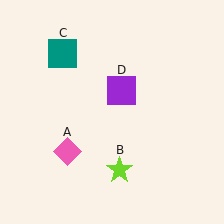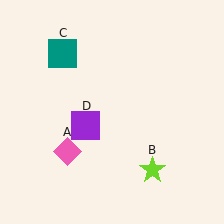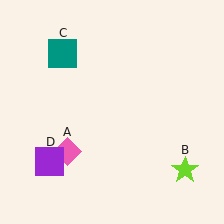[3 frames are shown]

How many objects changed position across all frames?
2 objects changed position: lime star (object B), purple square (object D).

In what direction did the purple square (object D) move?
The purple square (object D) moved down and to the left.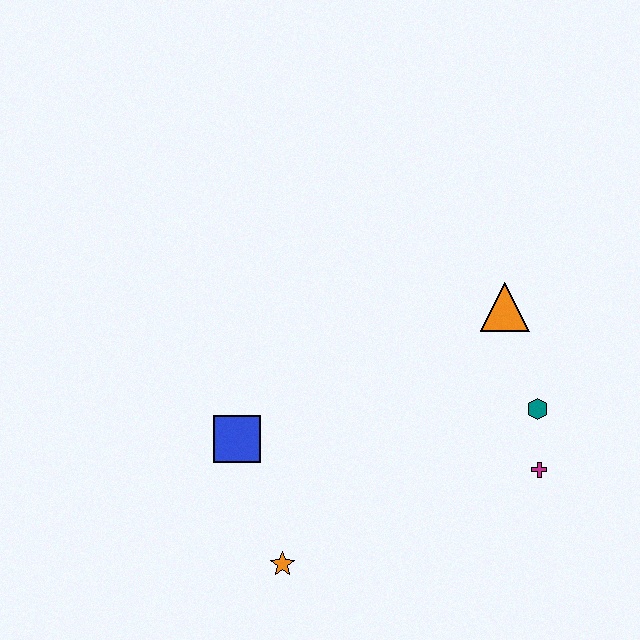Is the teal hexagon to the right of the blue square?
Yes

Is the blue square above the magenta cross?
Yes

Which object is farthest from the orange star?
The orange triangle is farthest from the orange star.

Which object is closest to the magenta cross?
The teal hexagon is closest to the magenta cross.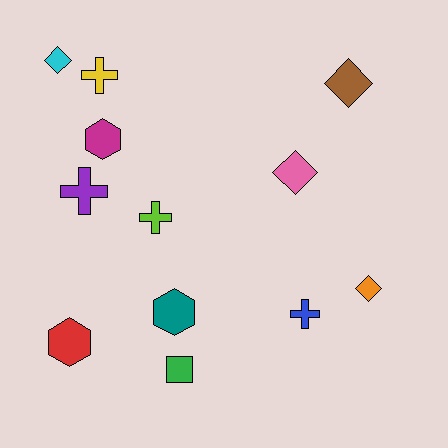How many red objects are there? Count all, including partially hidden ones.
There is 1 red object.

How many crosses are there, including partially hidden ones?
There are 4 crosses.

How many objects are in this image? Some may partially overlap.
There are 12 objects.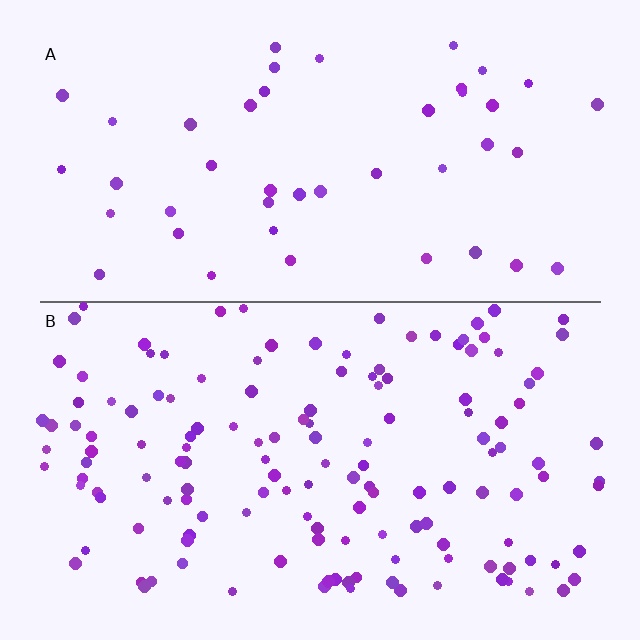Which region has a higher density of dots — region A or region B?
B (the bottom).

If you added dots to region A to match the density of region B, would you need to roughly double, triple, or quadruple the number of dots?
Approximately triple.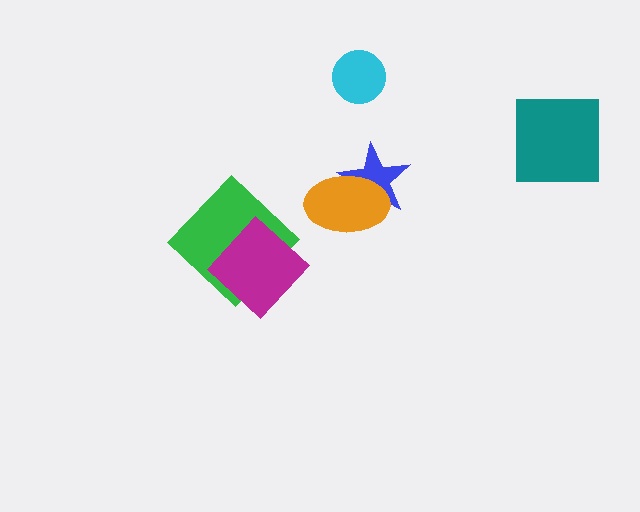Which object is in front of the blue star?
The orange ellipse is in front of the blue star.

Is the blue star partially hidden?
Yes, it is partially covered by another shape.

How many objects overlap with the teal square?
0 objects overlap with the teal square.